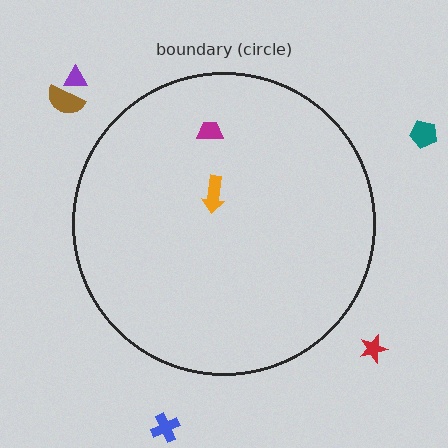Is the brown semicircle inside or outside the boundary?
Outside.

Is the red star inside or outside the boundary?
Outside.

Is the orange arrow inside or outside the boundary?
Inside.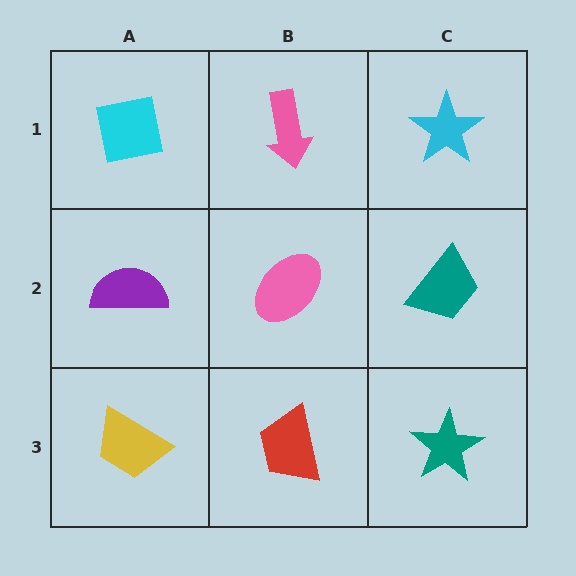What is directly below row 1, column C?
A teal trapezoid.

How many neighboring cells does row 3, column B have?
3.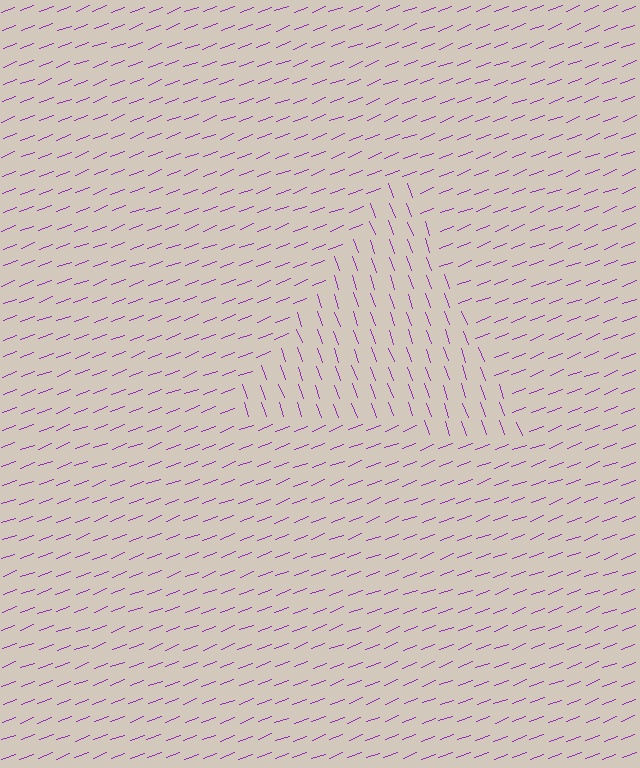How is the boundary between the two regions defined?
The boundary is defined purely by a change in line orientation (approximately 89 degrees difference). All lines are the same color and thickness.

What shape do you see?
I see a triangle.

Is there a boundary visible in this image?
Yes, there is a texture boundary formed by a change in line orientation.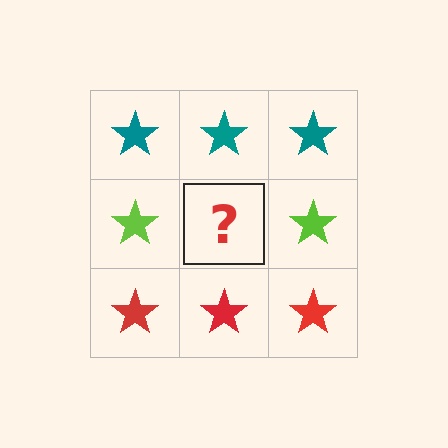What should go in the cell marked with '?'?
The missing cell should contain a lime star.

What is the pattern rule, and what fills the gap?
The rule is that each row has a consistent color. The gap should be filled with a lime star.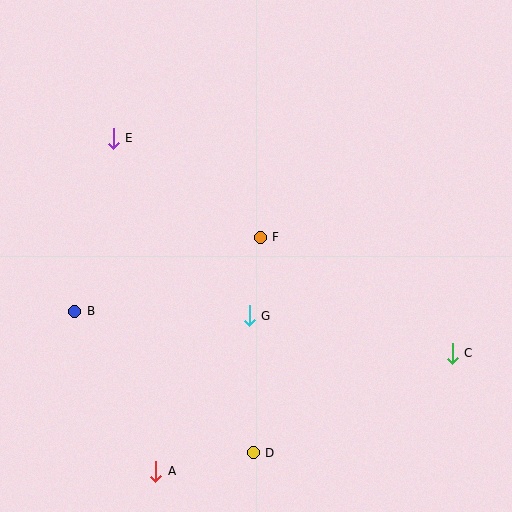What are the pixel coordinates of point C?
Point C is at (452, 353).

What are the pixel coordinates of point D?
Point D is at (253, 453).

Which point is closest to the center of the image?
Point F at (260, 237) is closest to the center.